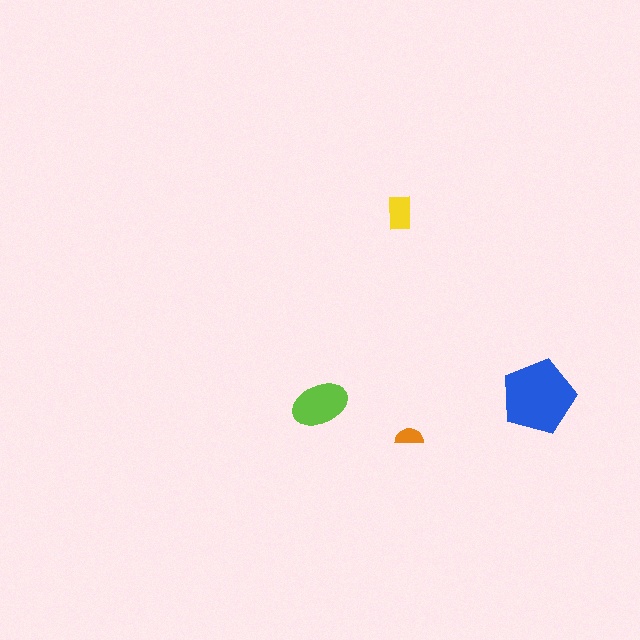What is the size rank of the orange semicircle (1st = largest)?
4th.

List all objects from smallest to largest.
The orange semicircle, the yellow rectangle, the lime ellipse, the blue pentagon.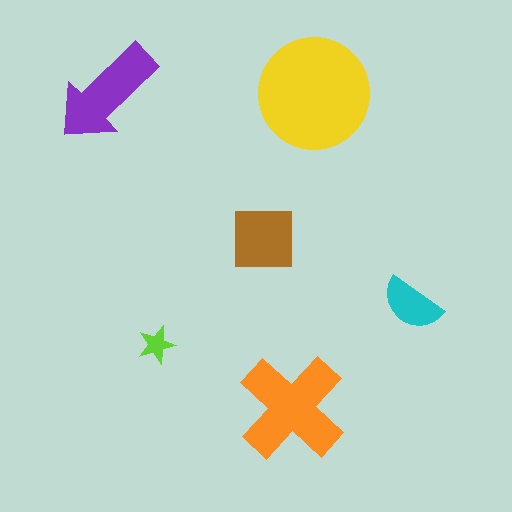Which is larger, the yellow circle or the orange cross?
The yellow circle.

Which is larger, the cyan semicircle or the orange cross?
The orange cross.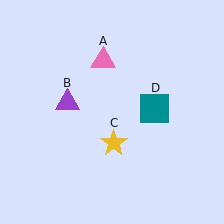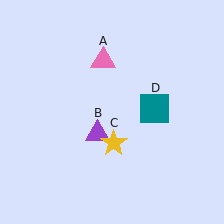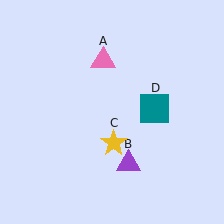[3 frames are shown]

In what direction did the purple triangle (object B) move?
The purple triangle (object B) moved down and to the right.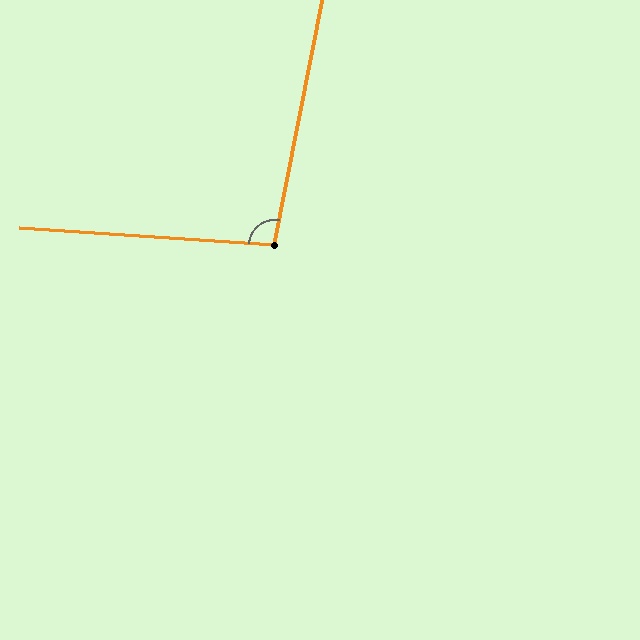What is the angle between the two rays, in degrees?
Approximately 97 degrees.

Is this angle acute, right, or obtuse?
It is obtuse.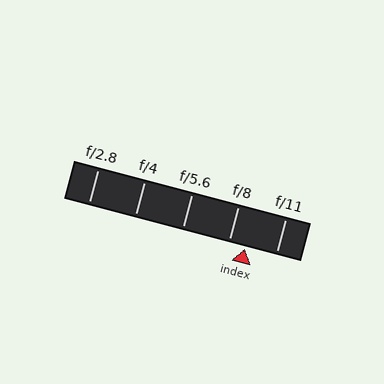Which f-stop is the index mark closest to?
The index mark is closest to f/8.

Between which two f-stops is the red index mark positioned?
The index mark is between f/8 and f/11.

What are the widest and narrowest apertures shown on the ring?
The widest aperture shown is f/2.8 and the narrowest is f/11.